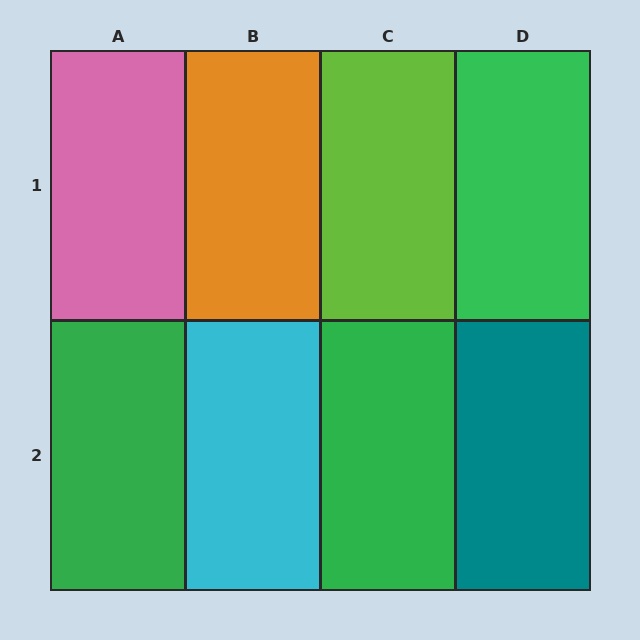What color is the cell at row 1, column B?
Orange.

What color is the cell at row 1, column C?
Lime.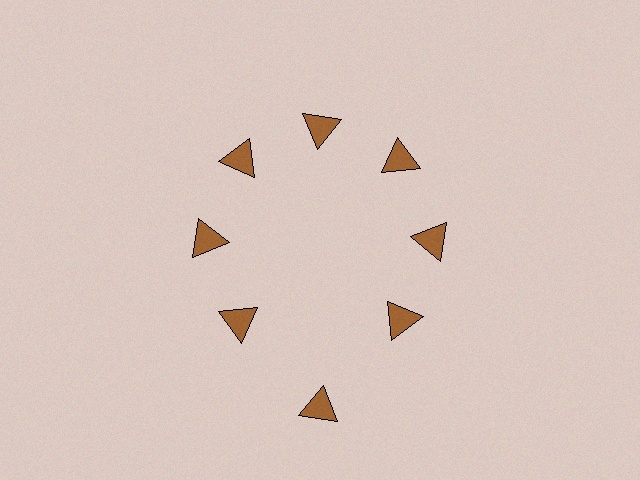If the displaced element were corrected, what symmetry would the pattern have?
It would have 8-fold rotational symmetry — the pattern would map onto itself every 45 degrees.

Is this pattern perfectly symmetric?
No. The 8 brown triangles are arranged in a ring, but one element near the 6 o'clock position is pushed outward from the center, breaking the 8-fold rotational symmetry.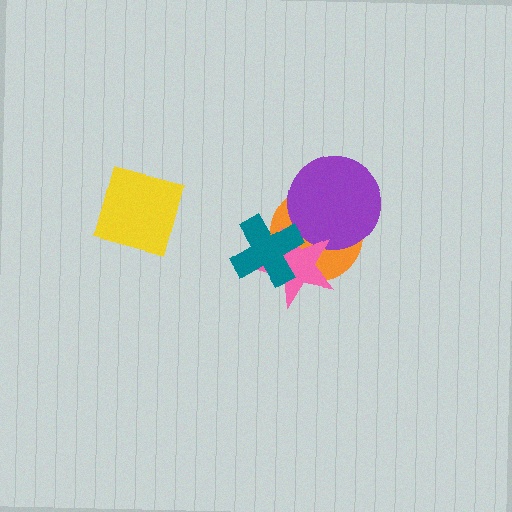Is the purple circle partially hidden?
Yes, it is partially covered by another shape.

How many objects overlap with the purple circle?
2 objects overlap with the purple circle.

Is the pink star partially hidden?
Yes, it is partially covered by another shape.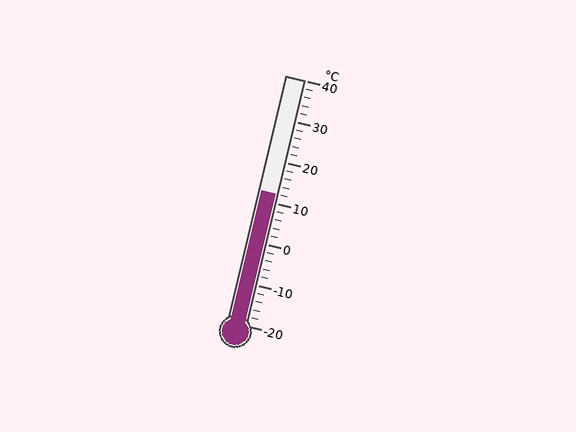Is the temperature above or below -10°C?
The temperature is above -10°C.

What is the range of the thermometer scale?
The thermometer scale ranges from -20°C to 40°C.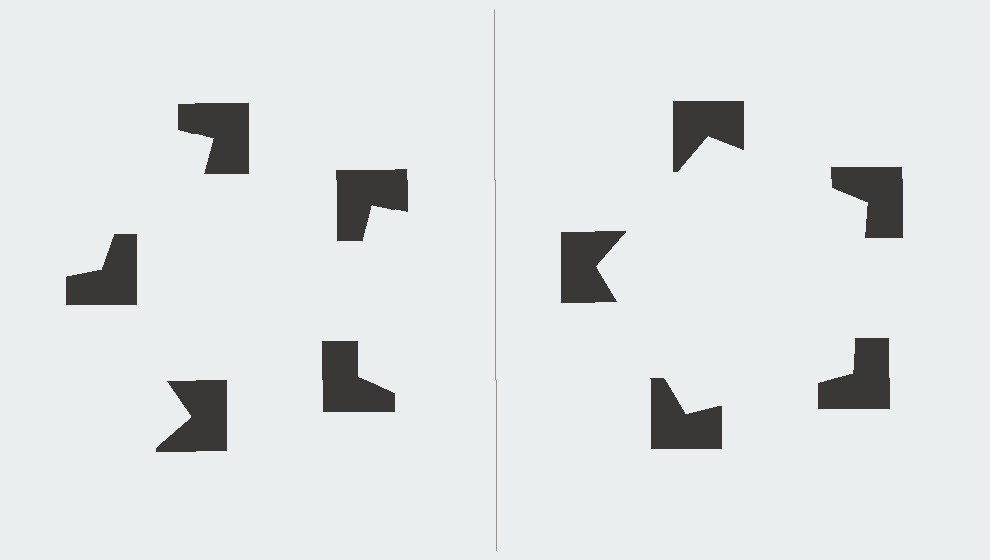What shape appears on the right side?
An illusory pentagon.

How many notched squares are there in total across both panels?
10 — 5 on each side.